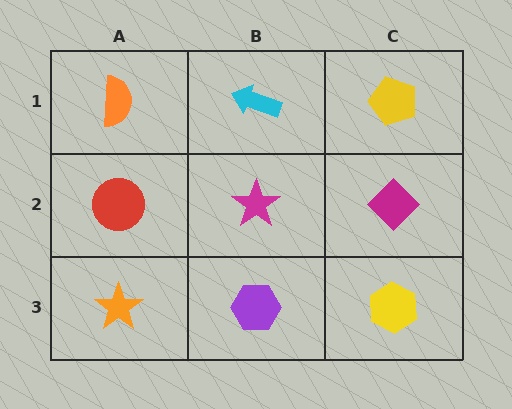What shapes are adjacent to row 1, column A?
A red circle (row 2, column A), a cyan arrow (row 1, column B).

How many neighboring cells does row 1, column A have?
2.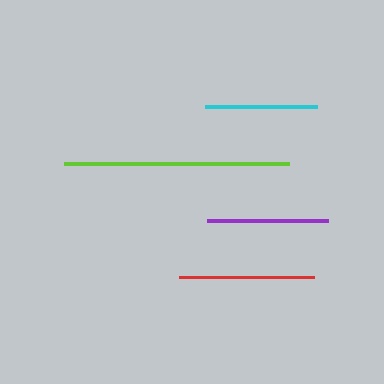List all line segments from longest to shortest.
From longest to shortest: lime, red, purple, cyan.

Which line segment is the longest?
The lime line is the longest at approximately 225 pixels.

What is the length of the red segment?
The red segment is approximately 135 pixels long.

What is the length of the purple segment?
The purple segment is approximately 121 pixels long.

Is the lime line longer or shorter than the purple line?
The lime line is longer than the purple line.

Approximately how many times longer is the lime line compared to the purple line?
The lime line is approximately 1.9 times the length of the purple line.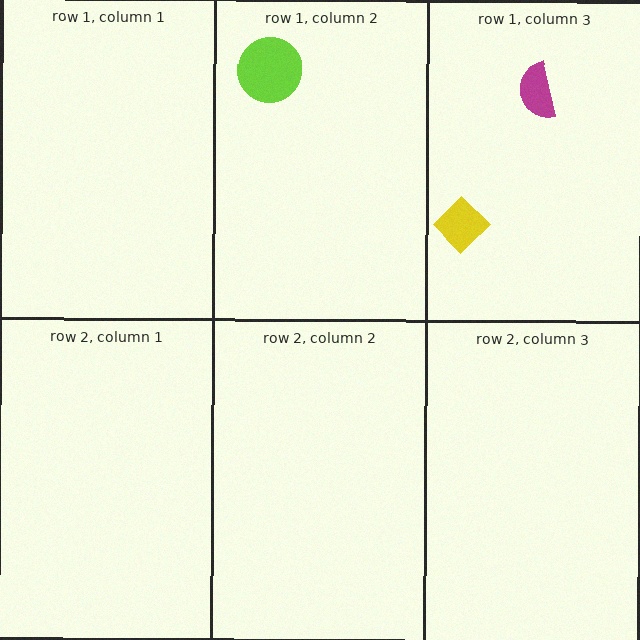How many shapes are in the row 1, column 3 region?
2.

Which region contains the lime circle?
The row 1, column 2 region.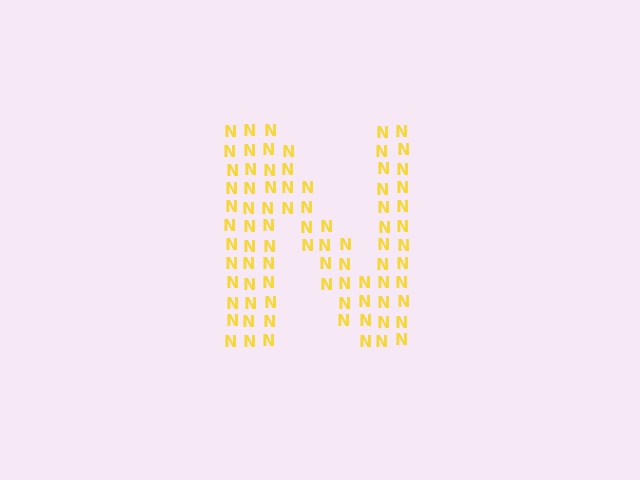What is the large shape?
The large shape is the letter N.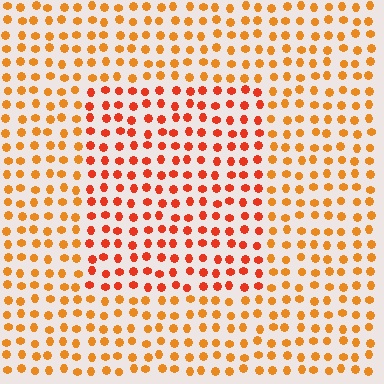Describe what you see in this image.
The image is filled with small orange elements in a uniform arrangement. A rectangle-shaped region is visible where the elements are tinted to a slightly different hue, forming a subtle color boundary.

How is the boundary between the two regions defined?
The boundary is defined purely by a slight shift in hue (about 25 degrees). Spacing, size, and orientation are identical on both sides.